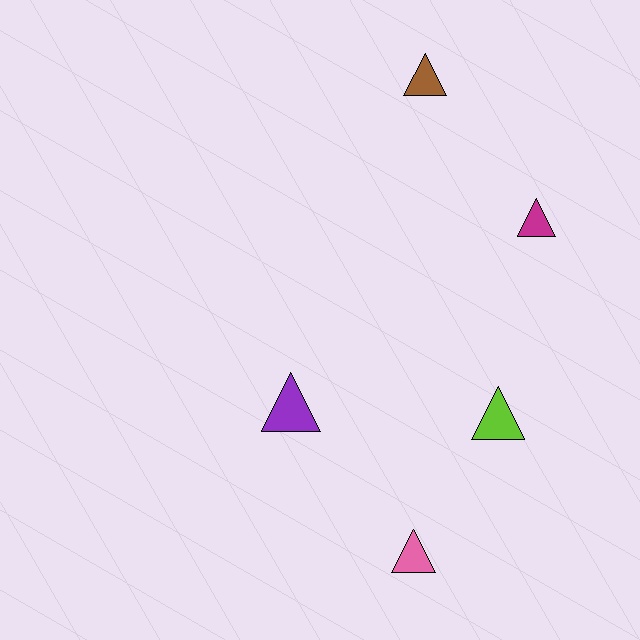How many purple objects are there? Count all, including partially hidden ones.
There is 1 purple object.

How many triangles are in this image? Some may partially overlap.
There are 5 triangles.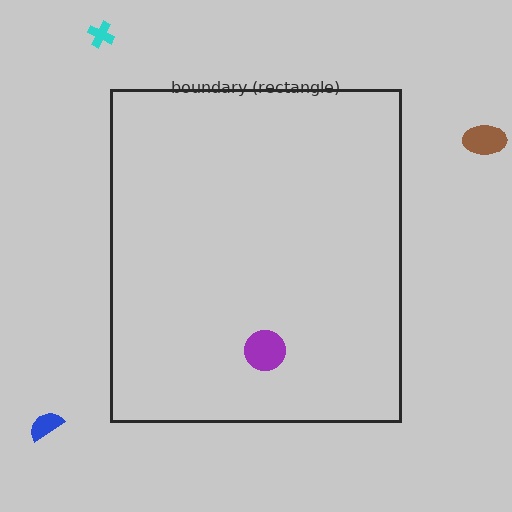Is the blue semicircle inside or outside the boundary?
Outside.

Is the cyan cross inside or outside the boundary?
Outside.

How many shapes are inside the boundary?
1 inside, 3 outside.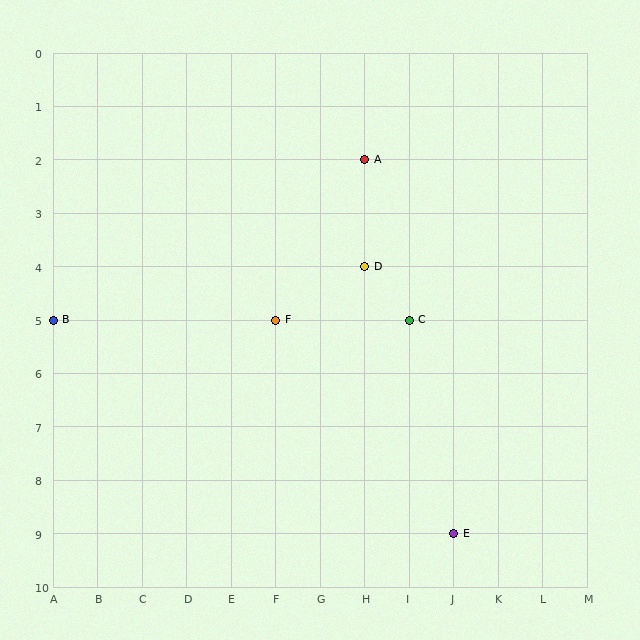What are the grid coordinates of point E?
Point E is at grid coordinates (J, 9).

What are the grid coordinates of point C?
Point C is at grid coordinates (I, 5).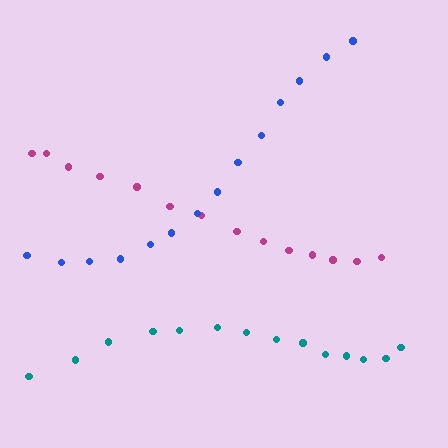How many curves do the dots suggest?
There are 3 distinct paths.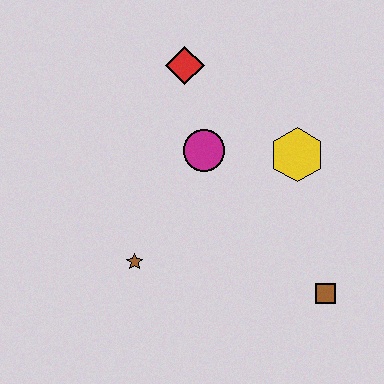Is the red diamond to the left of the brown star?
No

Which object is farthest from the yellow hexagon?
The brown star is farthest from the yellow hexagon.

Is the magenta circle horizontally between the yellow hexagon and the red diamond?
Yes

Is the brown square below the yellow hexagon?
Yes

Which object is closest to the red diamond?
The magenta circle is closest to the red diamond.